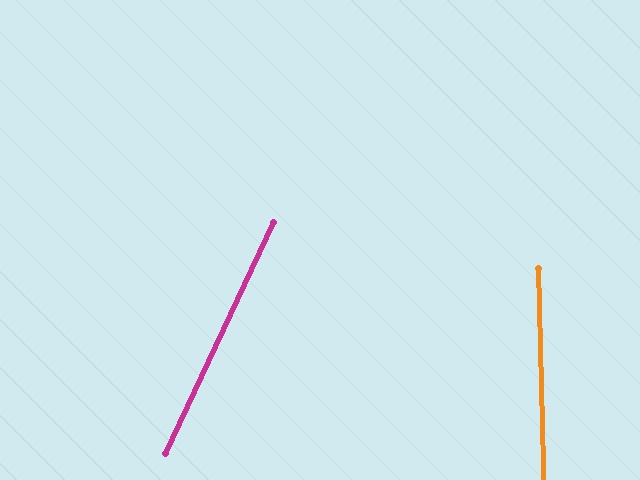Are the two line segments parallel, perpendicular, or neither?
Neither parallel nor perpendicular — they differ by about 27°.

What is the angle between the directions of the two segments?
Approximately 27 degrees.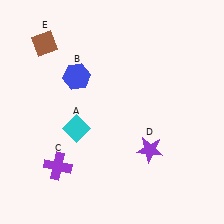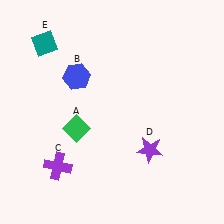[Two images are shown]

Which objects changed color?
A changed from cyan to green. E changed from brown to teal.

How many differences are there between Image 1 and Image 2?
There are 2 differences between the two images.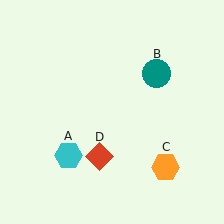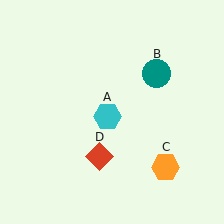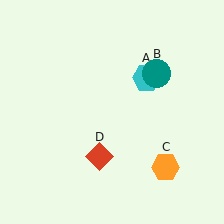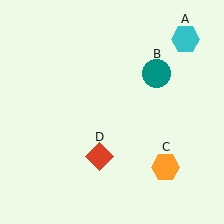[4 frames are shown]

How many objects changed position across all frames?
1 object changed position: cyan hexagon (object A).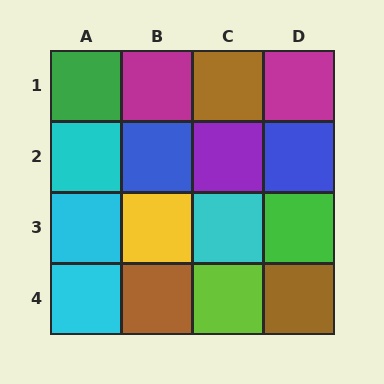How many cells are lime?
1 cell is lime.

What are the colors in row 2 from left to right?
Cyan, blue, purple, blue.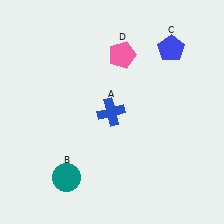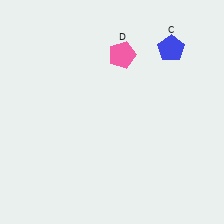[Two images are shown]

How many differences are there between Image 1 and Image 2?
There are 2 differences between the two images.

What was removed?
The teal circle (B), the blue cross (A) were removed in Image 2.